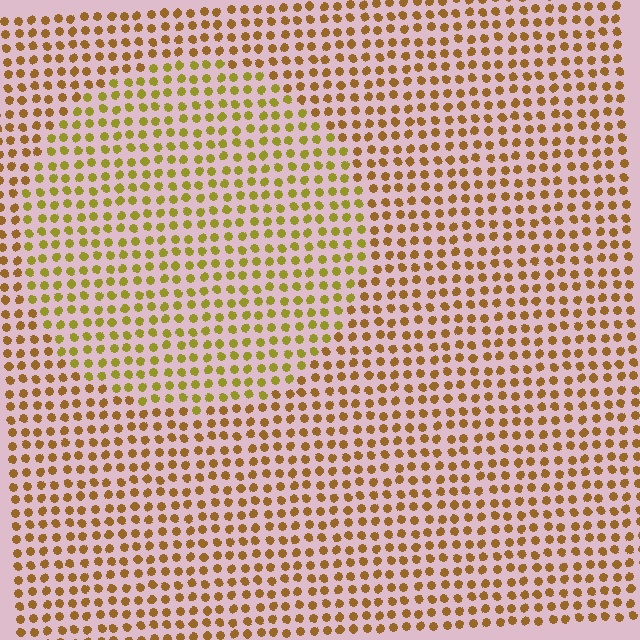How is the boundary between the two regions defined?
The boundary is defined purely by a slight shift in hue (about 27 degrees). Spacing, size, and orientation are identical on both sides.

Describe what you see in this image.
The image is filled with small brown elements in a uniform arrangement. A circle-shaped region is visible where the elements are tinted to a slightly different hue, forming a subtle color boundary.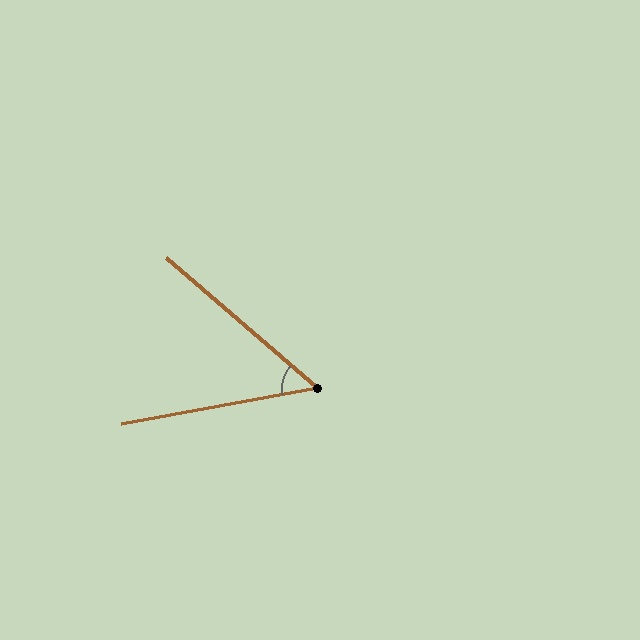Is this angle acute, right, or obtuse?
It is acute.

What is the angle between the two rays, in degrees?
Approximately 51 degrees.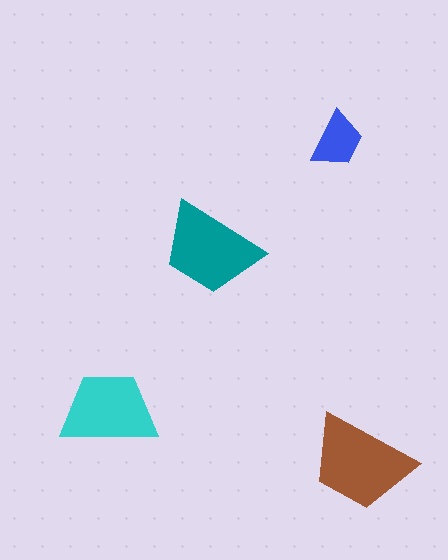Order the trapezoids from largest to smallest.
the brown one, the teal one, the cyan one, the blue one.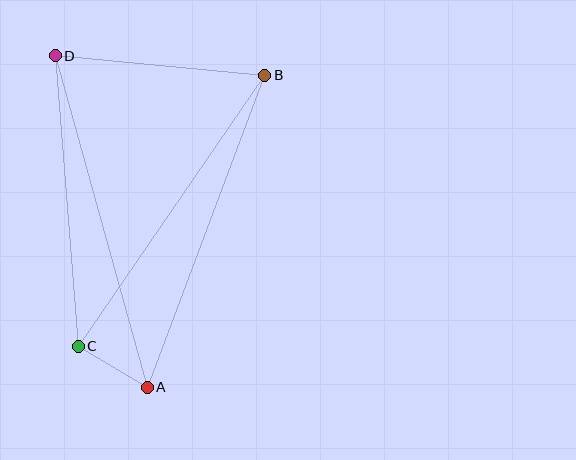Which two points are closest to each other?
Points A and C are closest to each other.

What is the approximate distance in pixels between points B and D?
The distance between B and D is approximately 210 pixels.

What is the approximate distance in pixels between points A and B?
The distance between A and B is approximately 334 pixels.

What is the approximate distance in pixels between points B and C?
The distance between B and C is approximately 329 pixels.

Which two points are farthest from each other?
Points A and D are farthest from each other.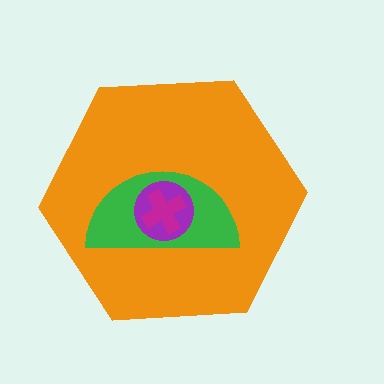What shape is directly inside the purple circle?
The magenta cross.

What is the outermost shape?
The orange hexagon.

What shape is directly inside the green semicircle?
The purple circle.